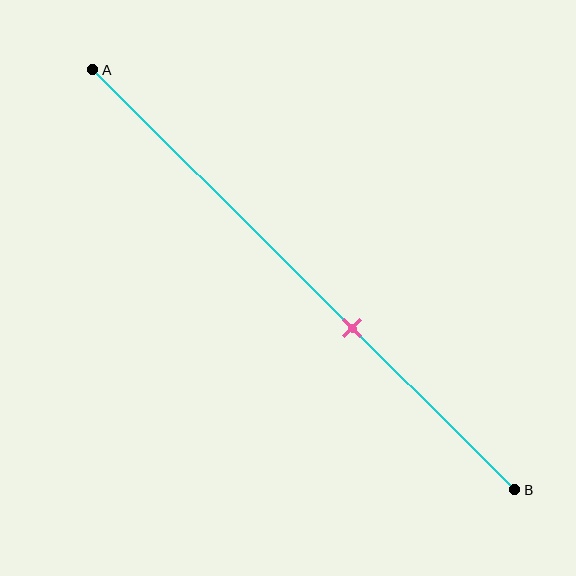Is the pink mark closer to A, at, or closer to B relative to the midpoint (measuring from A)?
The pink mark is closer to point B than the midpoint of segment AB.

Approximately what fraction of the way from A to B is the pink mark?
The pink mark is approximately 60% of the way from A to B.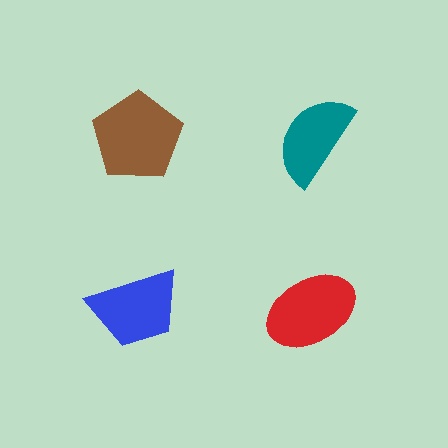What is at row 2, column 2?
A red ellipse.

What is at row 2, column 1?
A blue trapezoid.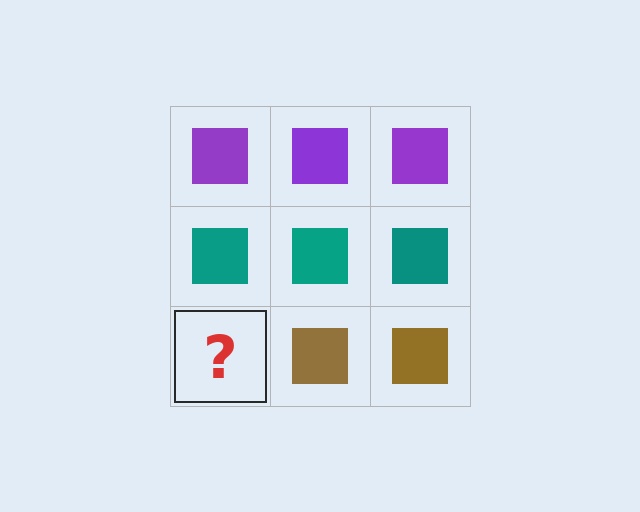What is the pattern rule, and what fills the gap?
The rule is that each row has a consistent color. The gap should be filled with a brown square.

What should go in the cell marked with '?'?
The missing cell should contain a brown square.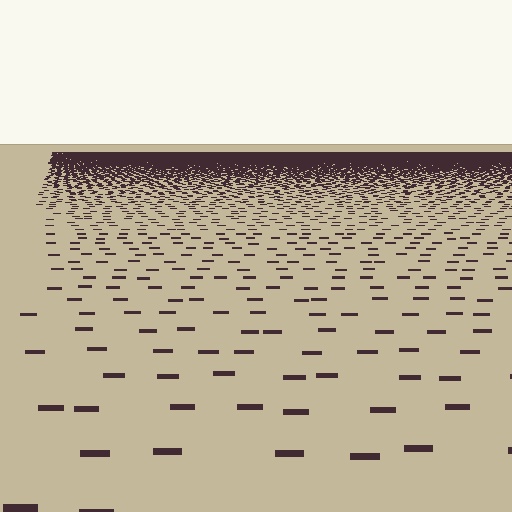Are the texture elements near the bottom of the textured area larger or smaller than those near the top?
Larger. Near the bottom, elements are closer to the viewer and appear at a bigger on-screen size.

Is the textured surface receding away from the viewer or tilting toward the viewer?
The surface is receding away from the viewer. Texture elements get smaller and denser toward the top.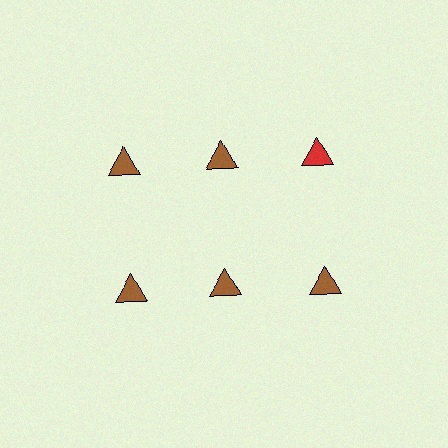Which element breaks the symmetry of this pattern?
The red triangle in the top row, center column breaks the symmetry. All other shapes are brown triangles.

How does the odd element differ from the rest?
It has a different color: red instead of brown.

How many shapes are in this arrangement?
There are 6 shapes arranged in a grid pattern.